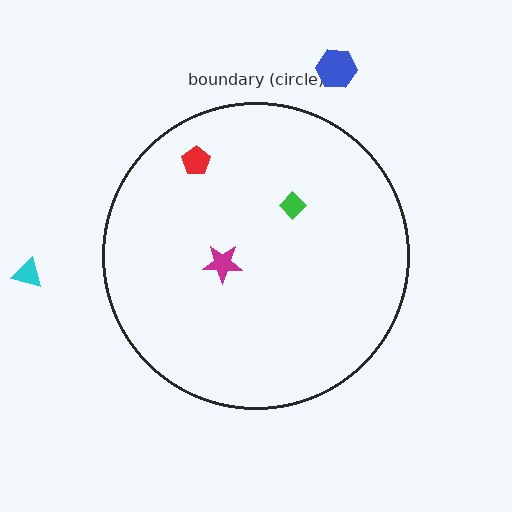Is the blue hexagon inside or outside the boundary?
Outside.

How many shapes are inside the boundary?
3 inside, 2 outside.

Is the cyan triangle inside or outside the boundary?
Outside.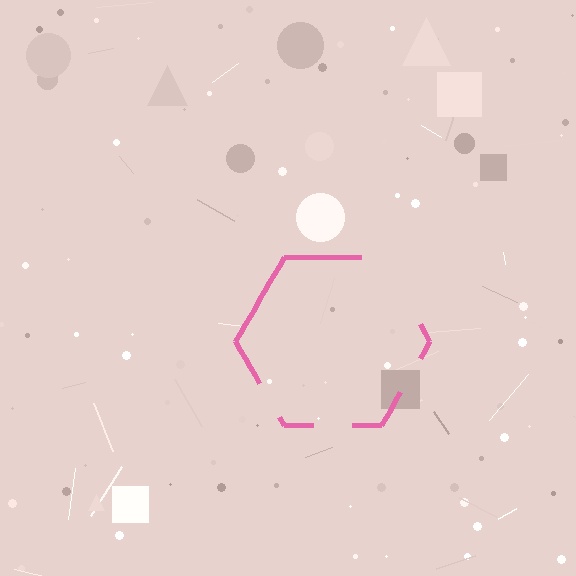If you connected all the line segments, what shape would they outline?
They would outline a hexagon.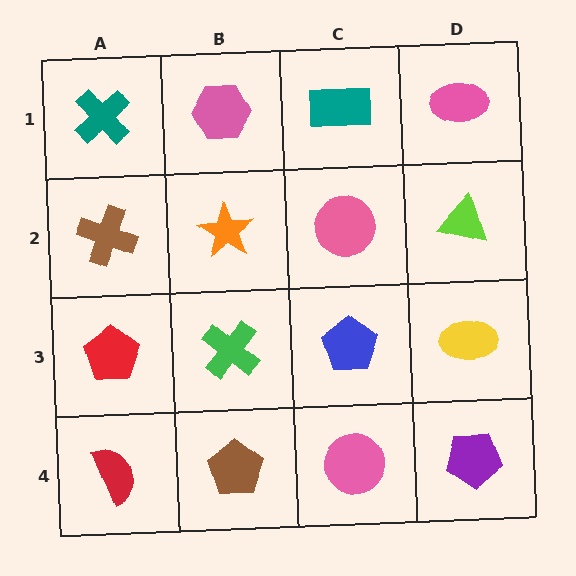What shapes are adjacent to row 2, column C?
A teal rectangle (row 1, column C), a blue pentagon (row 3, column C), an orange star (row 2, column B), a lime triangle (row 2, column D).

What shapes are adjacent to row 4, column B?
A green cross (row 3, column B), a red semicircle (row 4, column A), a pink circle (row 4, column C).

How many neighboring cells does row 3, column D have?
3.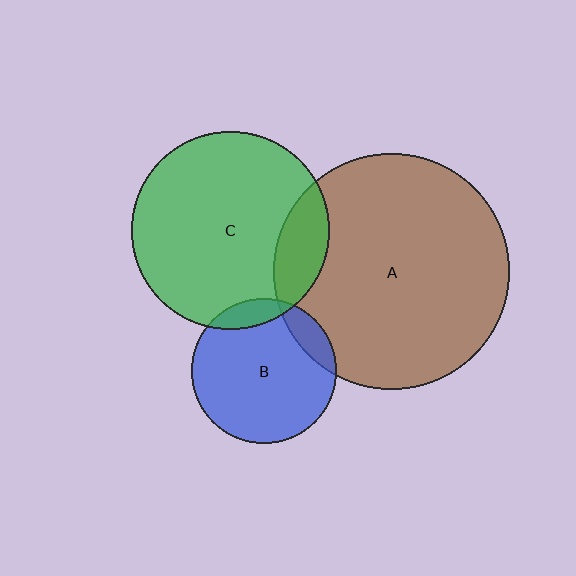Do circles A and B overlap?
Yes.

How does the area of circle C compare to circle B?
Approximately 1.9 times.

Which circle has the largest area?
Circle A (brown).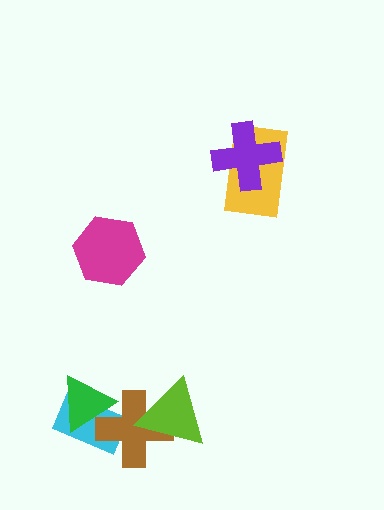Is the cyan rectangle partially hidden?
Yes, it is partially covered by another shape.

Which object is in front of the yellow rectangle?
The purple cross is in front of the yellow rectangle.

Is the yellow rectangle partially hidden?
Yes, it is partially covered by another shape.